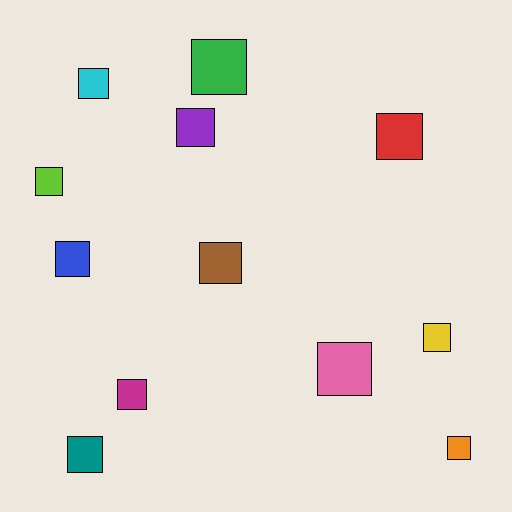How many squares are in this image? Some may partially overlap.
There are 12 squares.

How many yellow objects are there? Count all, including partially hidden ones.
There is 1 yellow object.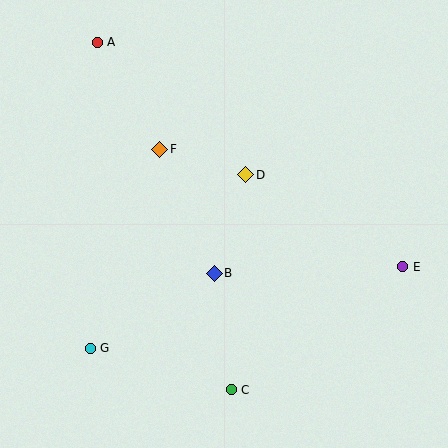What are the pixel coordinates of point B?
Point B is at (214, 273).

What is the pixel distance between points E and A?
The distance between E and A is 379 pixels.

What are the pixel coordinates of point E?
Point E is at (403, 267).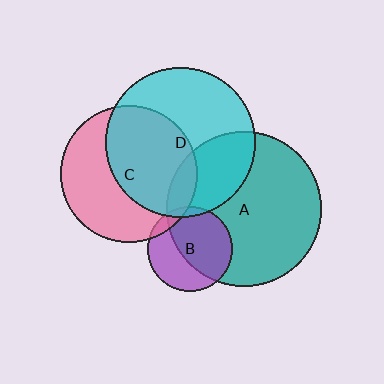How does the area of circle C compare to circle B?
Approximately 2.6 times.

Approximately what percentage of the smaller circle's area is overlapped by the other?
Approximately 60%.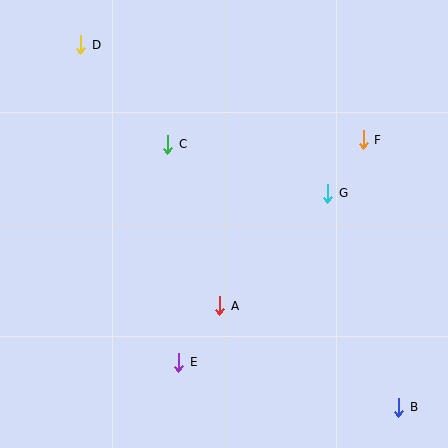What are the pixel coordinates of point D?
Point D is at (81, 45).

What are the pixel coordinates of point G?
Point G is at (328, 193).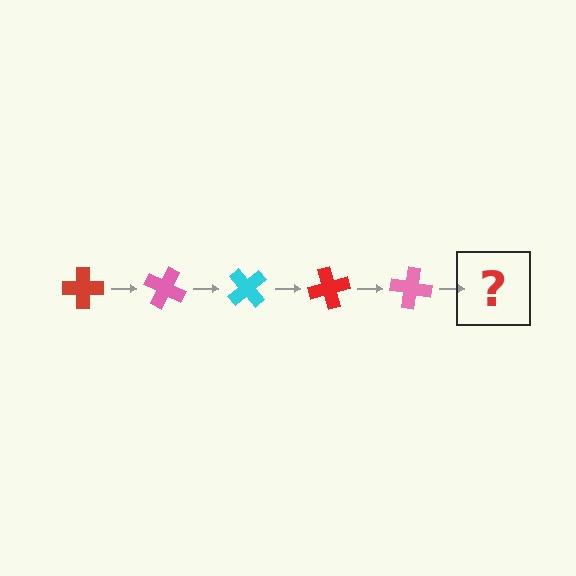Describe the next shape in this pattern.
It should be a cyan cross, rotated 125 degrees from the start.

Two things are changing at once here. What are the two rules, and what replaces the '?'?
The two rules are that it rotates 25 degrees each step and the color cycles through red, pink, and cyan. The '?' should be a cyan cross, rotated 125 degrees from the start.